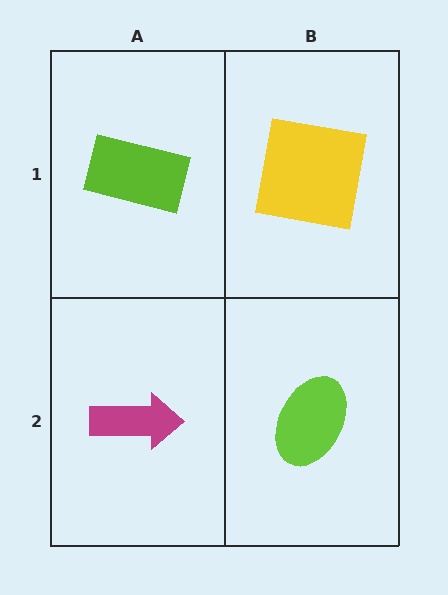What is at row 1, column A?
A lime rectangle.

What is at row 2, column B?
A lime ellipse.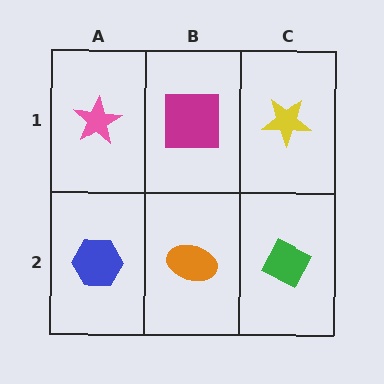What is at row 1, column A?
A pink star.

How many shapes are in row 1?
3 shapes.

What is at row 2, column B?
An orange ellipse.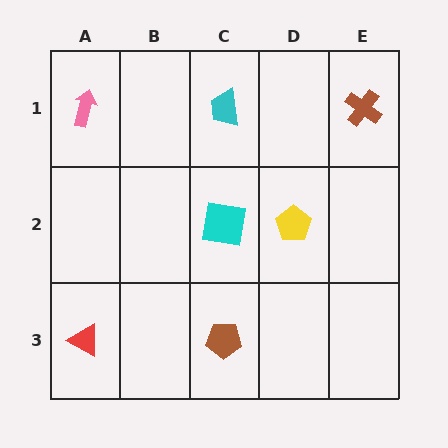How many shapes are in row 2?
2 shapes.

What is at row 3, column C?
A brown pentagon.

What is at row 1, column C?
A cyan trapezoid.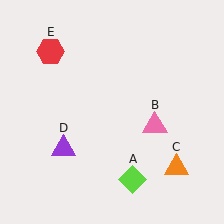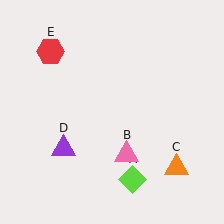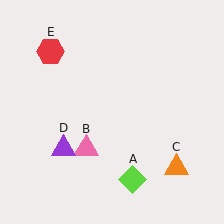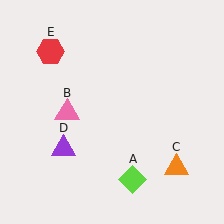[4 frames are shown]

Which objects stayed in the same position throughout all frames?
Lime diamond (object A) and orange triangle (object C) and purple triangle (object D) and red hexagon (object E) remained stationary.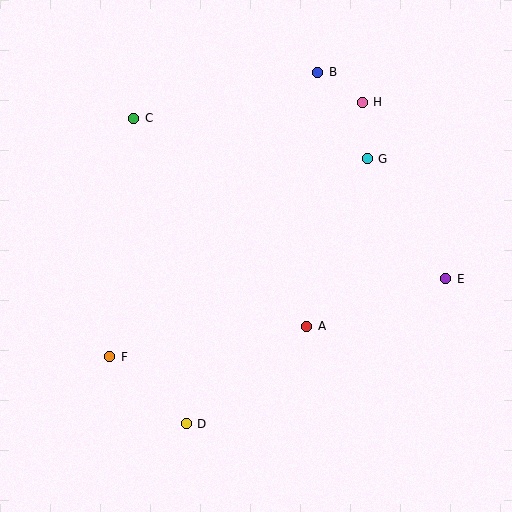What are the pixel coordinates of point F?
Point F is at (110, 357).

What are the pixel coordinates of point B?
Point B is at (318, 72).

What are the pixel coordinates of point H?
Point H is at (362, 102).